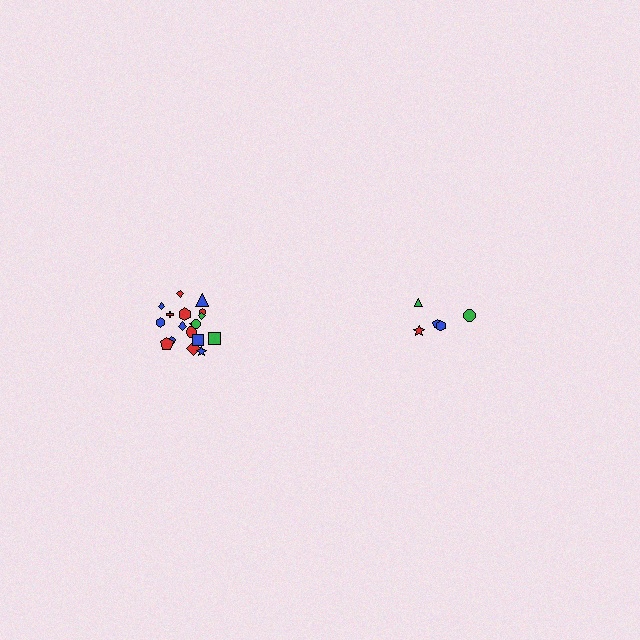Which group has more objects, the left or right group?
The left group.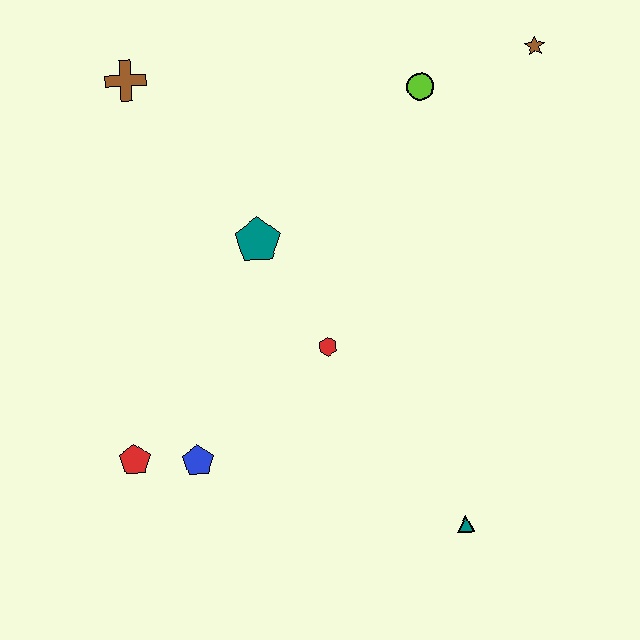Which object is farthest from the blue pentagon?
The brown star is farthest from the blue pentagon.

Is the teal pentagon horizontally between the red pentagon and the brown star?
Yes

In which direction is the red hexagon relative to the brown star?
The red hexagon is below the brown star.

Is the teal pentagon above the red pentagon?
Yes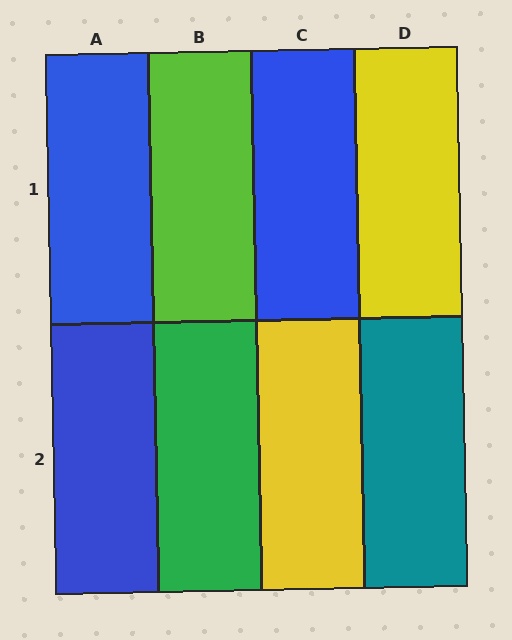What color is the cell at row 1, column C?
Blue.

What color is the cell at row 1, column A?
Blue.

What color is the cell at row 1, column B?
Lime.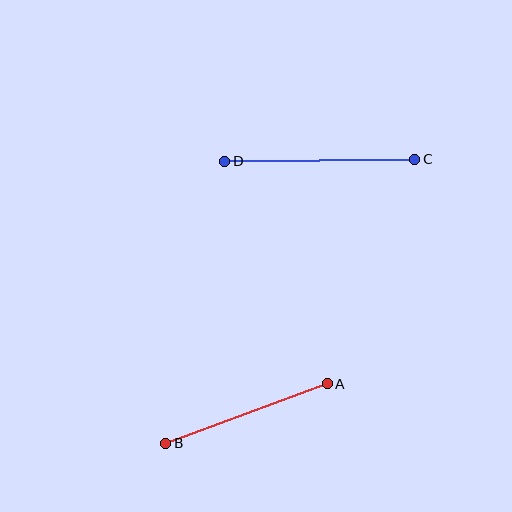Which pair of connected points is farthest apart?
Points C and D are farthest apart.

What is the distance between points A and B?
The distance is approximately 172 pixels.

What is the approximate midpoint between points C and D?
The midpoint is at approximately (320, 160) pixels.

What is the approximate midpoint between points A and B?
The midpoint is at approximately (247, 413) pixels.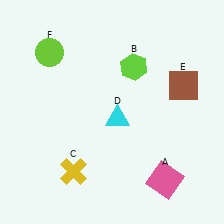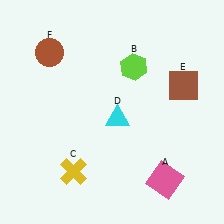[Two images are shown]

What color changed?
The circle (F) changed from lime in Image 1 to brown in Image 2.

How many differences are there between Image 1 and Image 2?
There is 1 difference between the two images.